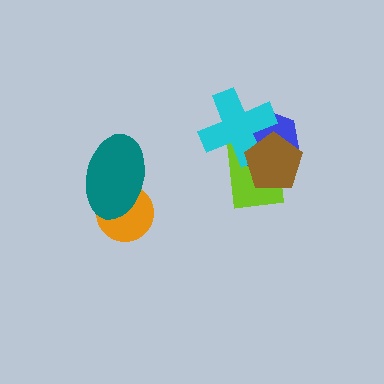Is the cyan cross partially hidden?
Yes, it is partially covered by another shape.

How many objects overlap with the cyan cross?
3 objects overlap with the cyan cross.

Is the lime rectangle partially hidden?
Yes, it is partially covered by another shape.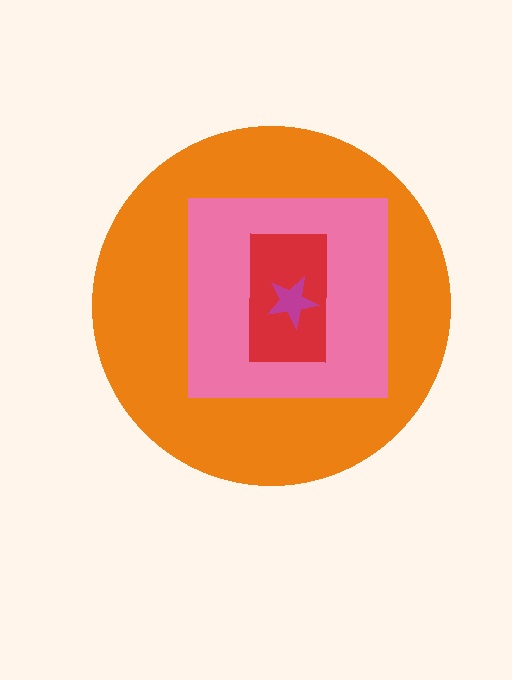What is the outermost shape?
The orange circle.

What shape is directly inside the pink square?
The red rectangle.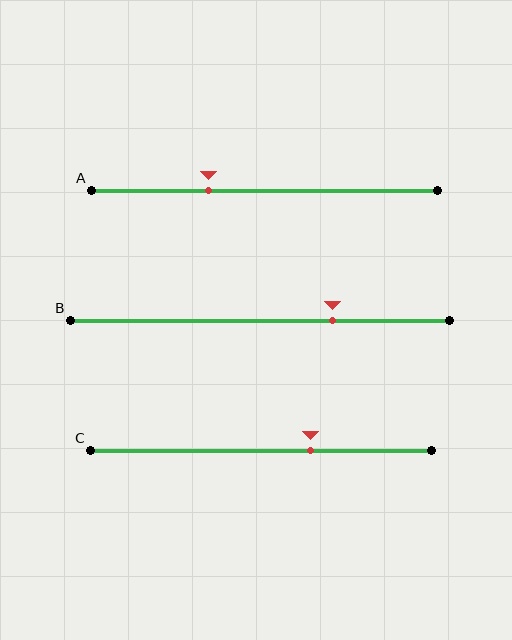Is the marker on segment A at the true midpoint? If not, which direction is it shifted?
No, the marker on segment A is shifted to the left by about 16% of the segment length.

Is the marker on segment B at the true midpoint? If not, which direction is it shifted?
No, the marker on segment B is shifted to the right by about 19% of the segment length.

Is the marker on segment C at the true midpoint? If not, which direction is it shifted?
No, the marker on segment C is shifted to the right by about 14% of the segment length.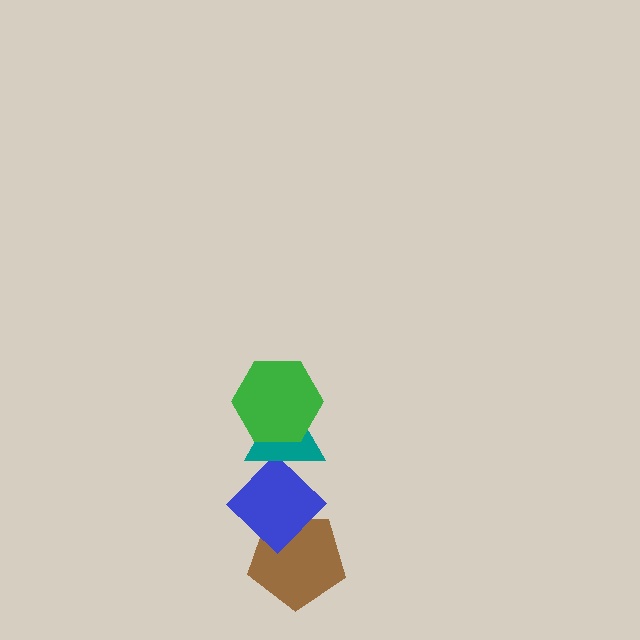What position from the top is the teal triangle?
The teal triangle is 2nd from the top.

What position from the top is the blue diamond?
The blue diamond is 3rd from the top.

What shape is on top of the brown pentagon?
The blue diamond is on top of the brown pentagon.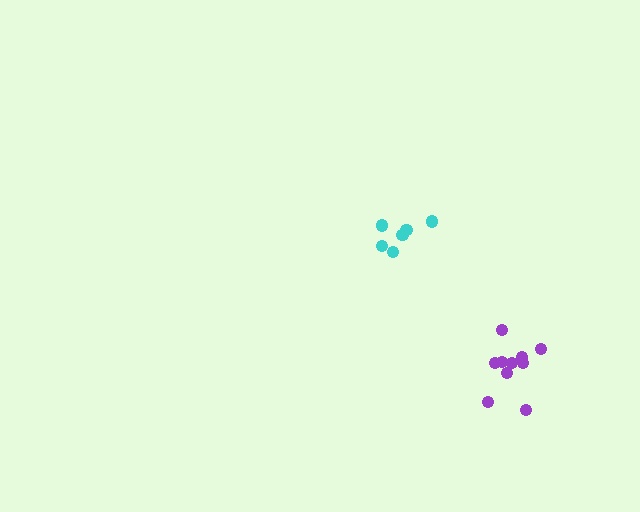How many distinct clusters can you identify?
There are 2 distinct clusters.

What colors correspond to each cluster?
The clusters are colored: cyan, purple.